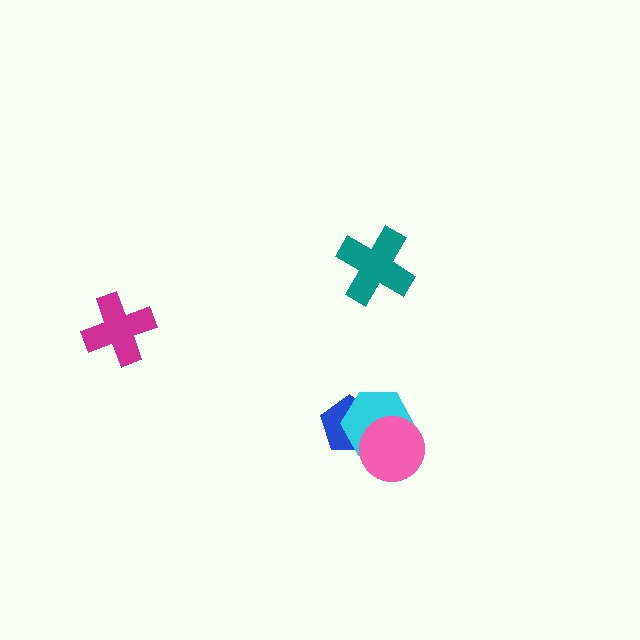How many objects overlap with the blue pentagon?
2 objects overlap with the blue pentagon.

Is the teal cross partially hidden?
No, no other shape covers it.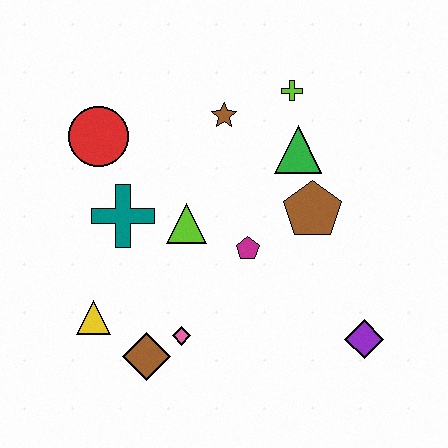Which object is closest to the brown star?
The lime cross is closest to the brown star.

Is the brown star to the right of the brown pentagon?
No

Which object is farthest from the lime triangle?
The purple diamond is farthest from the lime triangle.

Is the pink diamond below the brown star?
Yes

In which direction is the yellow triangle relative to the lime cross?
The yellow triangle is below the lime cross.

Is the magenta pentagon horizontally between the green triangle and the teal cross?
Yes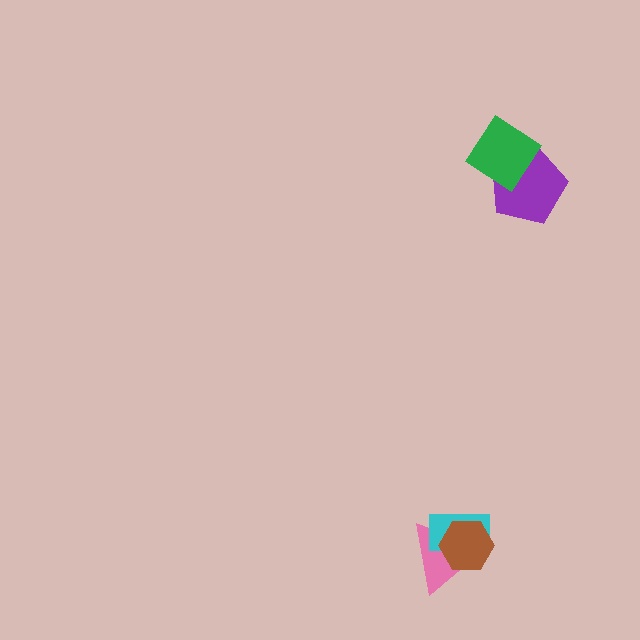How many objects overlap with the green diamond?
1 object overlaps with the green diamond.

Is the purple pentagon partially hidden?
Yes, it is partially covered by another shape.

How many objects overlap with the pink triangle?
2 objects overlap with the pink triangle.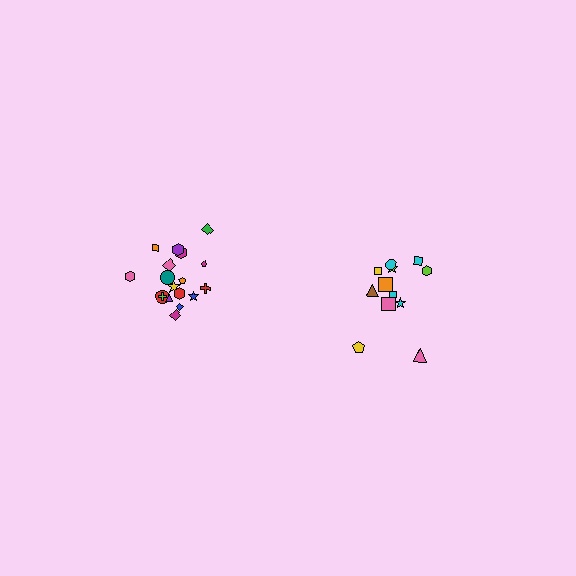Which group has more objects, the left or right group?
The left group.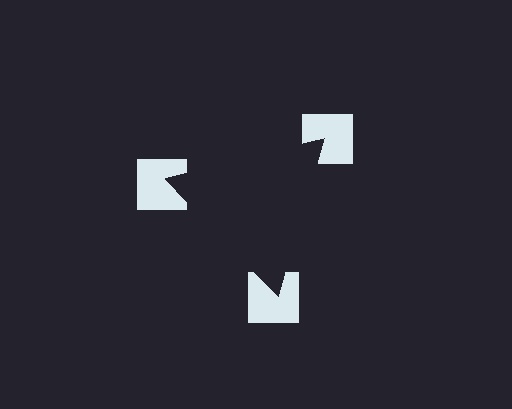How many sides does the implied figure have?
3 sides.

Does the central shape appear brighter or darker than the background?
It typically appears slightly darker than the background, even though no actual brightness change is drawn.